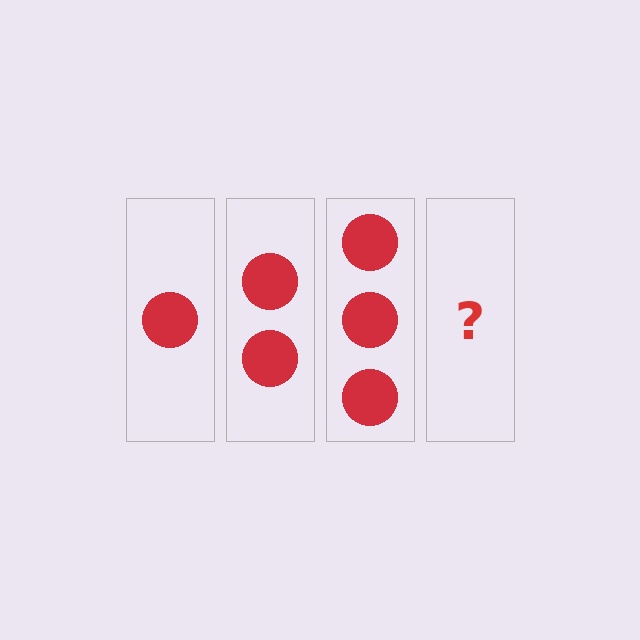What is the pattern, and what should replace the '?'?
The pattern is that each step adds one more circle. The '?' should be 4 circles.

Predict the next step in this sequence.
The next step is 4 circles.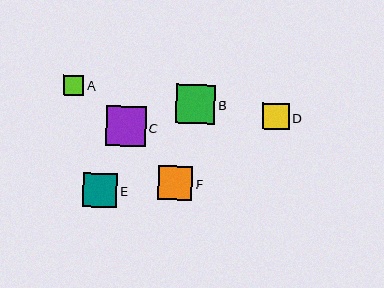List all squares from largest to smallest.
From largest to smallest: C, B, E, F, D, A.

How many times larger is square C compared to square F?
Square C is approximately 1.2 times the size of square F.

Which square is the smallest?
Square A is the smallest with a size of approximately 20 pixels.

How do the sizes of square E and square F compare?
Square E and square F are approximately the same size.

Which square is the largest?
Square C is the largest with a size of approximately 40 pixels.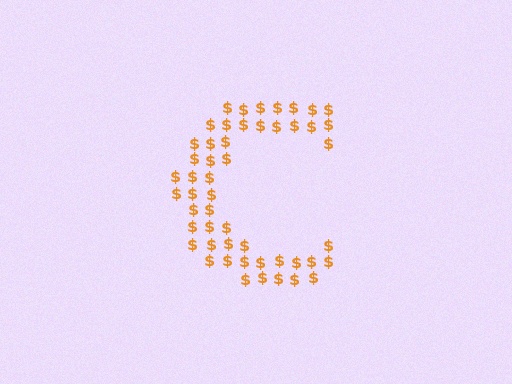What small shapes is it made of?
It is made of small dollar signs.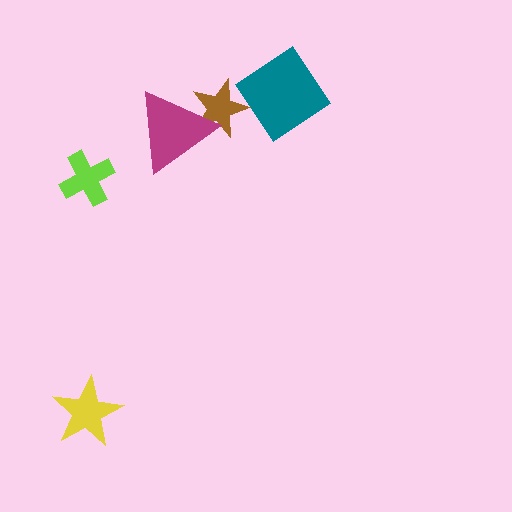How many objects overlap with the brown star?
1 object overlaps with the brown star.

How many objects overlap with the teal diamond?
0 objects overlap with the teal diamond.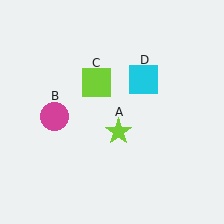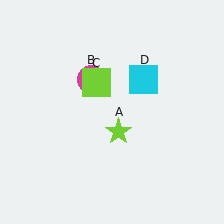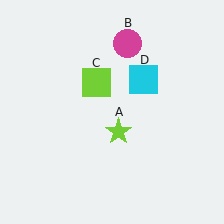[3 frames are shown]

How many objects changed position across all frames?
1 object changed position: magenta circle (object B).